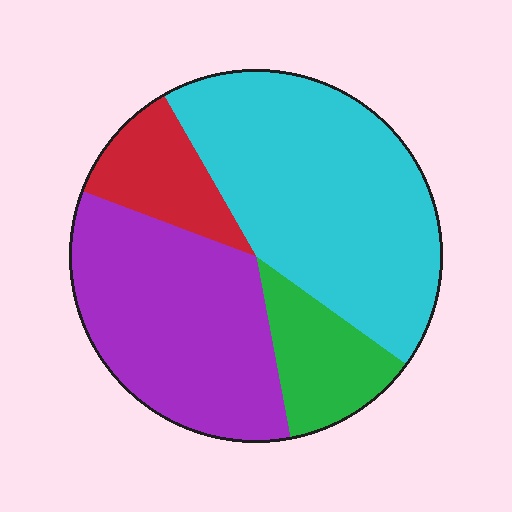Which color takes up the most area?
Cyan, at roughly 45%.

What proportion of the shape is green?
Green takes up about one eighth (1/8) of the shape.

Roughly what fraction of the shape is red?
Red covers roughly 10% of the shape.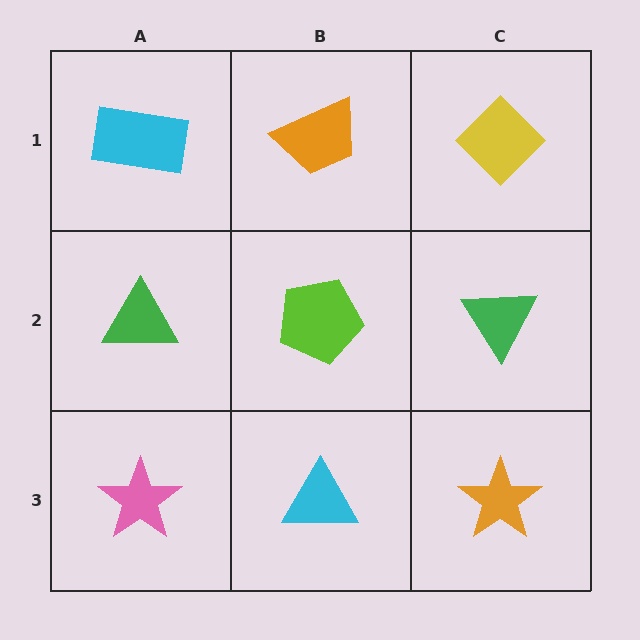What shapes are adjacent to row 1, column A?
A green triangle (row 2, column A), an orange trapezoid (row 1, column B).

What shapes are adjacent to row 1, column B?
A lime pentagon (row 2, column B), a cyan rectangle (row 1, column A), a yellow diamond (row 1, column C).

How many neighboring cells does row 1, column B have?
3.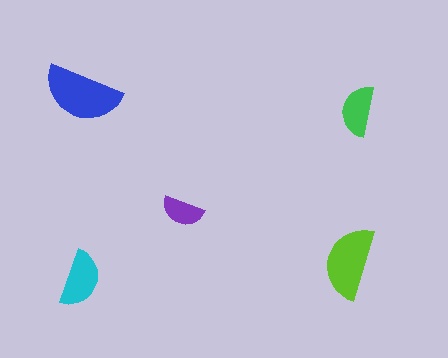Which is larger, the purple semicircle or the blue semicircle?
The blue one.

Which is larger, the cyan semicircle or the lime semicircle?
The lime one.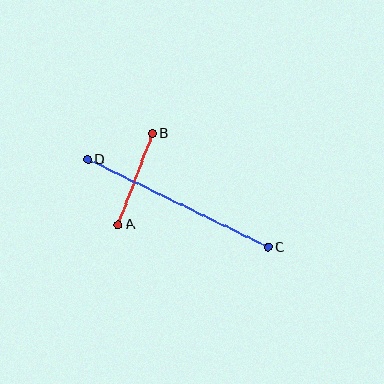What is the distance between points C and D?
The distance is approximately 200 pixels.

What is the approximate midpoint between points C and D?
The midpoint is at approximately (178, 204) pixels.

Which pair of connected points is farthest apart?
Points C and D are farthest apart.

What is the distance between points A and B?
The distance is approximately 98 pixels.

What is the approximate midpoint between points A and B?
The midpoint is at approximately (135, 179) pixels.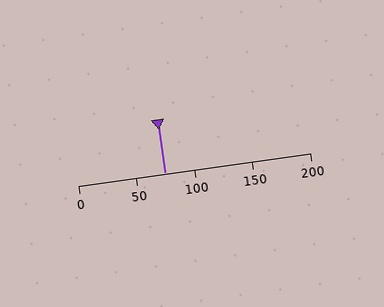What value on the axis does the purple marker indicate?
The marker indicates approximately 75.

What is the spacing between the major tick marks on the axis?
The major ticks are spaced 50 apart.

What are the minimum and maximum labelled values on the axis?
The axis runs from 0 to 200.